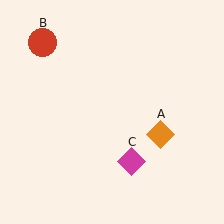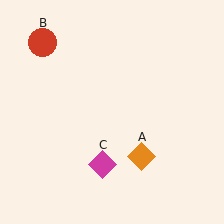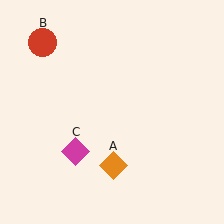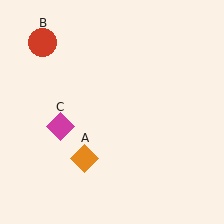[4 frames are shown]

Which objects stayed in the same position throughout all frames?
Red circle (object B) remained stationary.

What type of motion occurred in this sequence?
The orange diamond (object A), magenta diamond (object C) rotated clockwise around the center of the scene.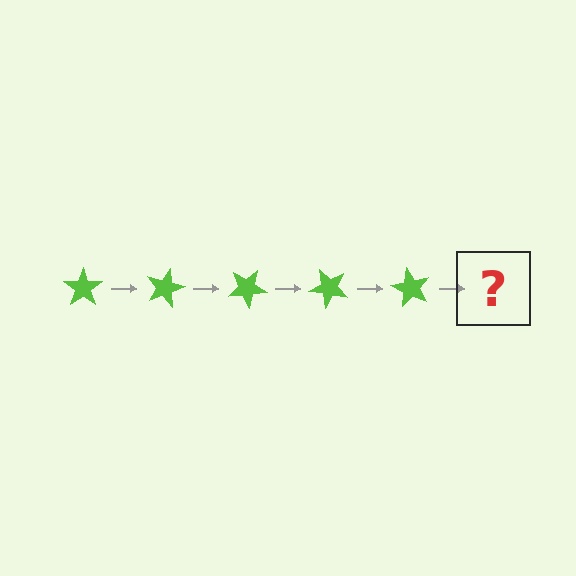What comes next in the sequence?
The next element should be a lime star rotated 75 degrees.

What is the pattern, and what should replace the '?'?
The pattern is that the star rotates 15 degrees each step. The '?' should be a lime star rotated 75 degrees.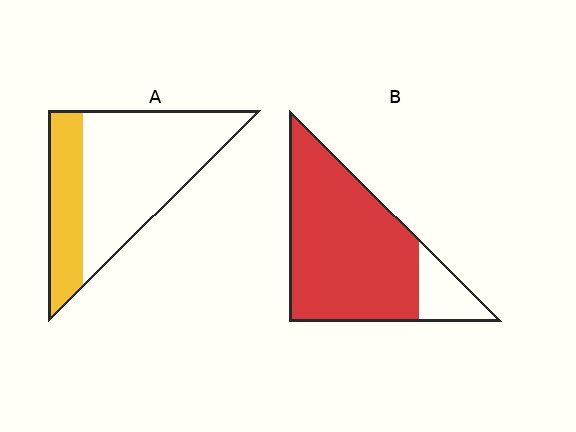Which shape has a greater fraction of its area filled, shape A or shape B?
Shape B.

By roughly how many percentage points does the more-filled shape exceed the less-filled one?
By roughly 55 percentage points (B over A).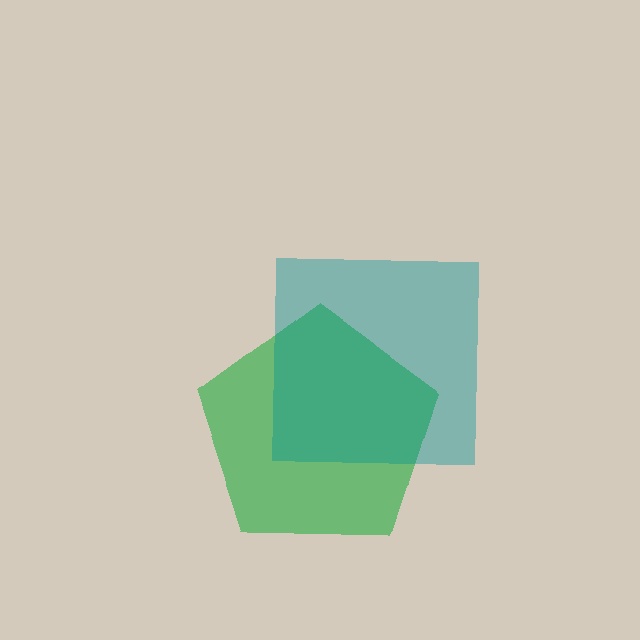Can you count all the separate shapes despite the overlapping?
Yes, there are 2 separate shapes.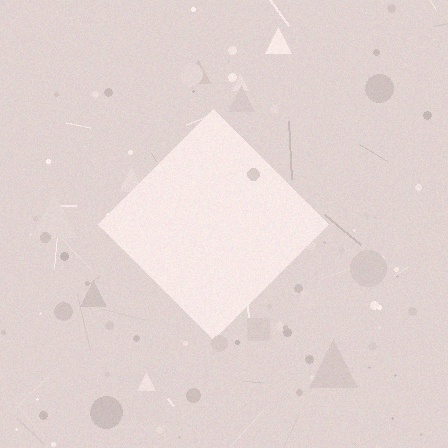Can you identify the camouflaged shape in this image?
The camouflaged shape is a diamond.